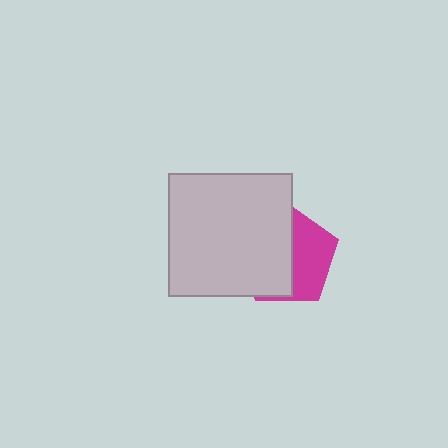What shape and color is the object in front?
The object in front is a light gray square.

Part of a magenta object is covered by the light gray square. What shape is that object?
It is a pentagon.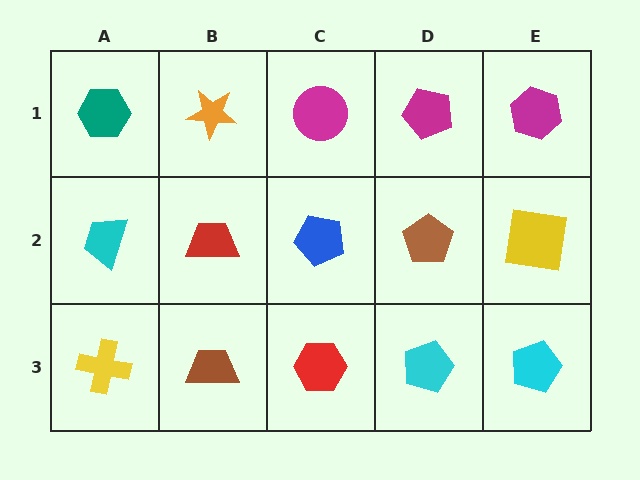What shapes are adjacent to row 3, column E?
A yellow square (row 2, column E), a cyan pentagon (row 3, column D).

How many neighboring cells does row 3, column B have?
3.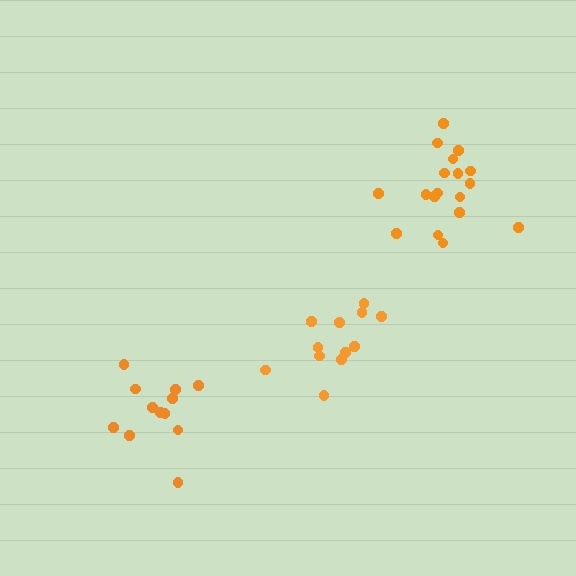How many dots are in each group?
Group 1: 12 dots, Group 2: 18 dots, Group 3: 12 dots (42 total).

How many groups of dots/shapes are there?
There are 3 groups.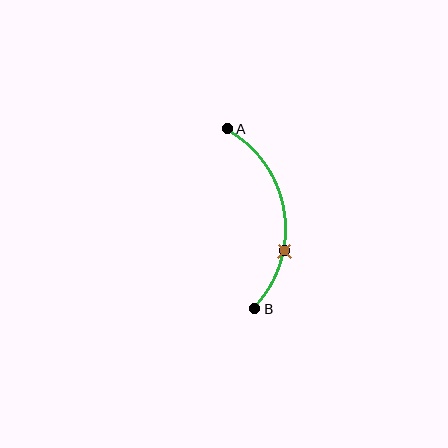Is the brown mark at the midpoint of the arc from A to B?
No. The brown mark lies on the arc but is closer to endpoint B. The arc midpoint would be at the point on the curve equidistant along the arc from both A and B.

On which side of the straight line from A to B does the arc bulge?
The arc bulges to the right of the straight line connecting A and B.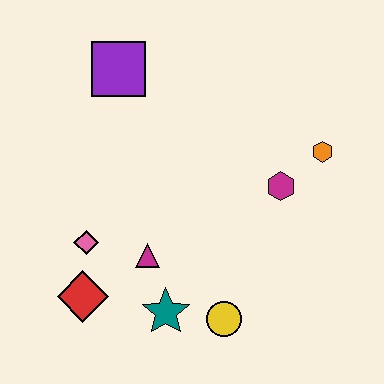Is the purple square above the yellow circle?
Yes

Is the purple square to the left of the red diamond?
No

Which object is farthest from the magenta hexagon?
The red diamond is farthest from the magenta hexagon.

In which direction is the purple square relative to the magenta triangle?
The purple square is above the magenta triangle.